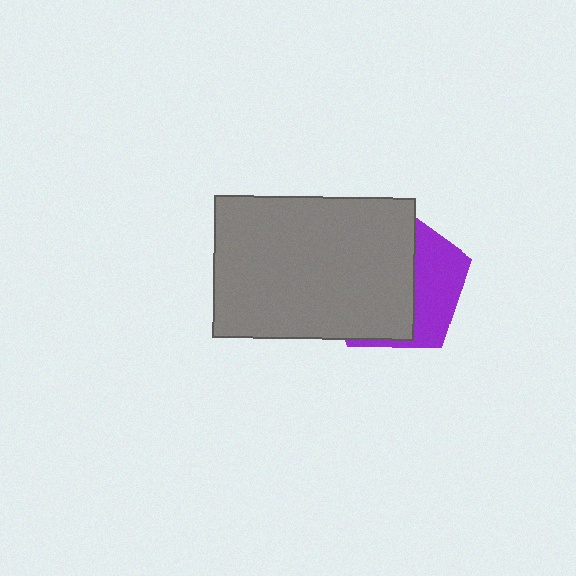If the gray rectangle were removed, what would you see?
You would see the complete purple pentagon.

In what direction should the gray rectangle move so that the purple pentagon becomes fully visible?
The gray rectangle should move left. That is the shortest direction to clear the overlap and leave the purple pentagon fully visible.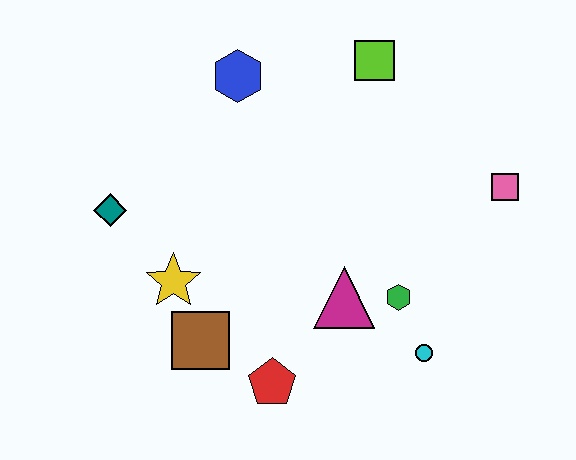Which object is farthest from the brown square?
The pink square is farthest from the brown square.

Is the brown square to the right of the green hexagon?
No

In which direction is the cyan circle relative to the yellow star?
The cyan circle is to the right of the yellow star.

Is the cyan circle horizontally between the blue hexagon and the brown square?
No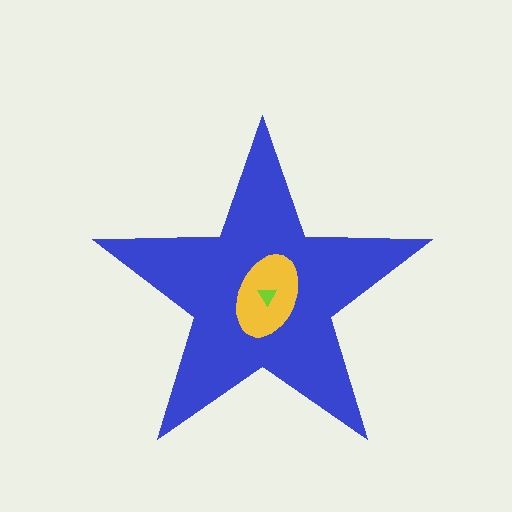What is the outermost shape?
The blue star.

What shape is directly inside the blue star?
The yellow ellipse.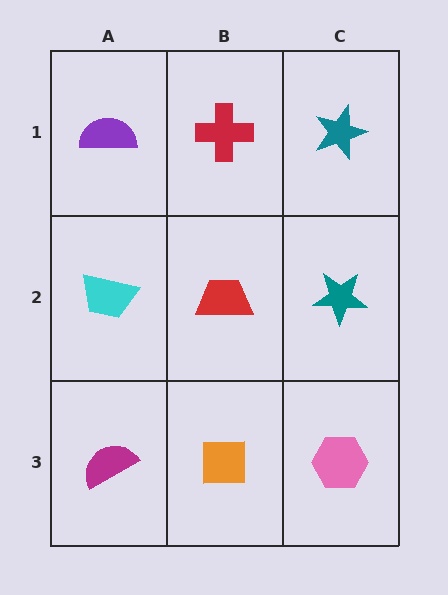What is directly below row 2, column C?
A pink hexagon.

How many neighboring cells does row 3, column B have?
3.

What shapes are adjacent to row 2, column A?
A purple semicircle (row 1, column A), a magenta semicircle (row 3, column A), a red trapezoid (row 2, column B).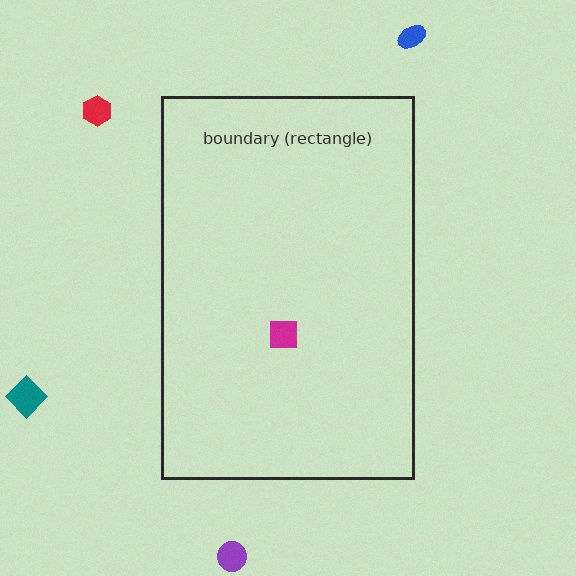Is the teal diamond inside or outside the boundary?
Outside.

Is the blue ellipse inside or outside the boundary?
Outside.